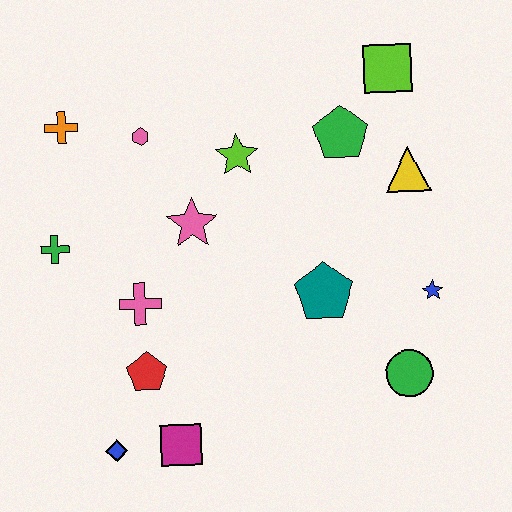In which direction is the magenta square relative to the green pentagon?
The magenta square is below the green pentagon.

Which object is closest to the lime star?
The pink star is closest to the lime star.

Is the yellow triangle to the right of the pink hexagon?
Yes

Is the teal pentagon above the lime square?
No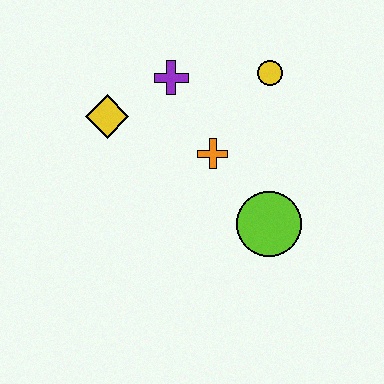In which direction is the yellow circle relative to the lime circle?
The yellow circle is above the lime circle.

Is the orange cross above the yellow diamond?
No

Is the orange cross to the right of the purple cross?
Yes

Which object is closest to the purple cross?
The yellow diamond is closest to the purple cross.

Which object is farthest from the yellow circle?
The yellow diamond is farthest from the yellow circle.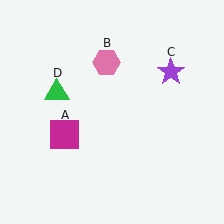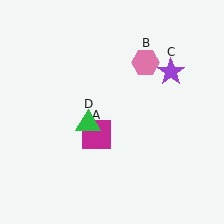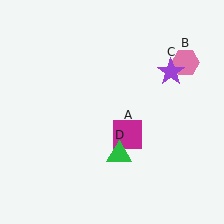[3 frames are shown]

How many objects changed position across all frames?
3 objects changed position: magenta square (object A), pink hexagon (object B), green triangle (object D).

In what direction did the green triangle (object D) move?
The green triangle (object D) moved down and to the right.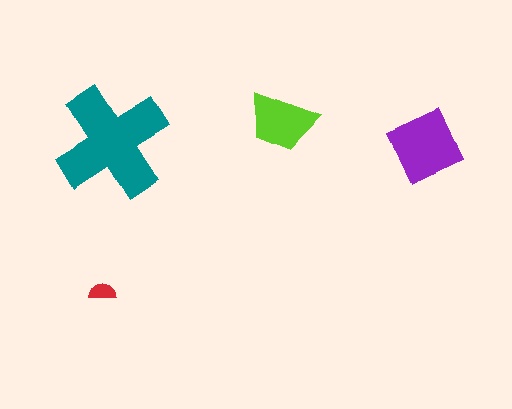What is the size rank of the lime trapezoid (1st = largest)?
3rd.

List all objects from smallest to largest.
The red semicircle, the lime trapezoid, the purple diamond, the teal cross.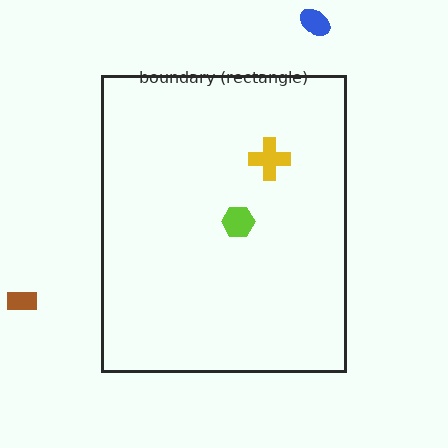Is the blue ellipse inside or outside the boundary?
Outside.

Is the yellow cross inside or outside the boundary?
Inside.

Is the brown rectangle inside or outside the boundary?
Outside.